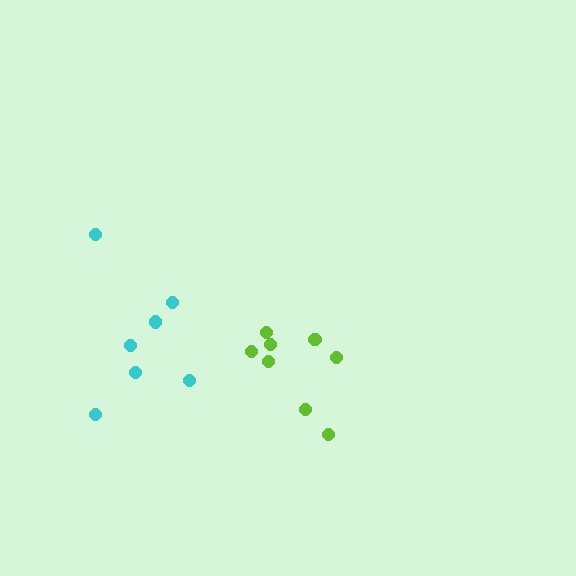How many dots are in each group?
Group 1: 8 dots, Group 2: 7 dots (15 total).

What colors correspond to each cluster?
The clusters are colored: lime, cyan.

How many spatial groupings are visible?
There are 2 spatial groupings.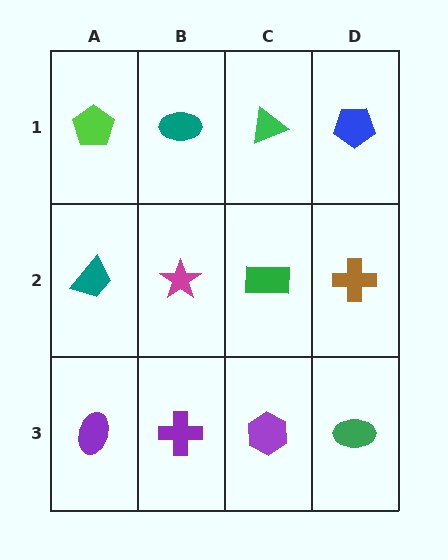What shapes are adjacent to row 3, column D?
A brown cross (row 2, column D), a purple hexagon (row 3, column C).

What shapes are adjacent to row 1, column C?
A green rectangle (row 2, column C), a teal ellipse (row 1, column B), a blue pentagon (row 1, column D).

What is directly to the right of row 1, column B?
A green triangle.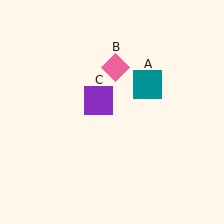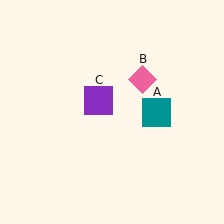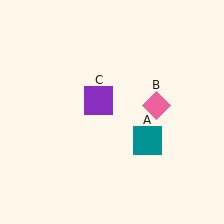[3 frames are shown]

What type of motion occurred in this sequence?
The teal square (object A), pink diamond (object B) rotated clockwise around the center of the scene.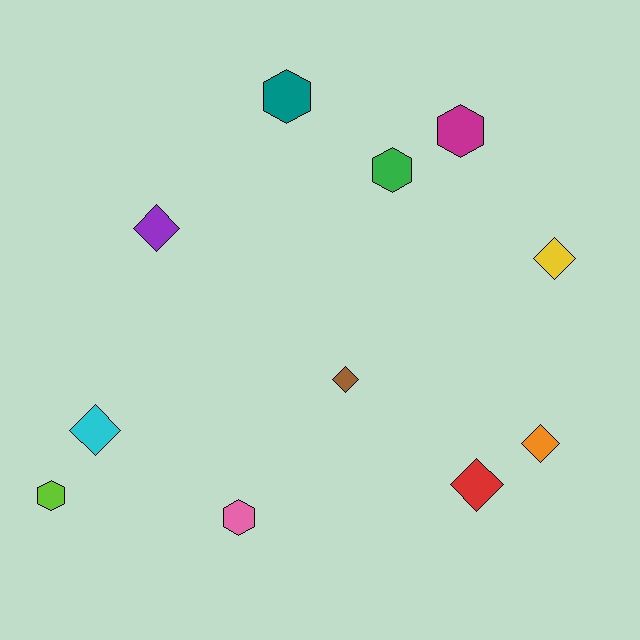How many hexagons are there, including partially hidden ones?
There are 5 hexagons.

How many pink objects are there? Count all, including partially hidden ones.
There is 1 pink object.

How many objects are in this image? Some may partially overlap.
There are 11 objects.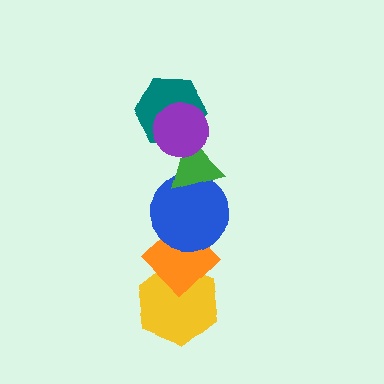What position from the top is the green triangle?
The green triangle is 3rd from the top.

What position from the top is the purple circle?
The purple circle is 1st from the top.